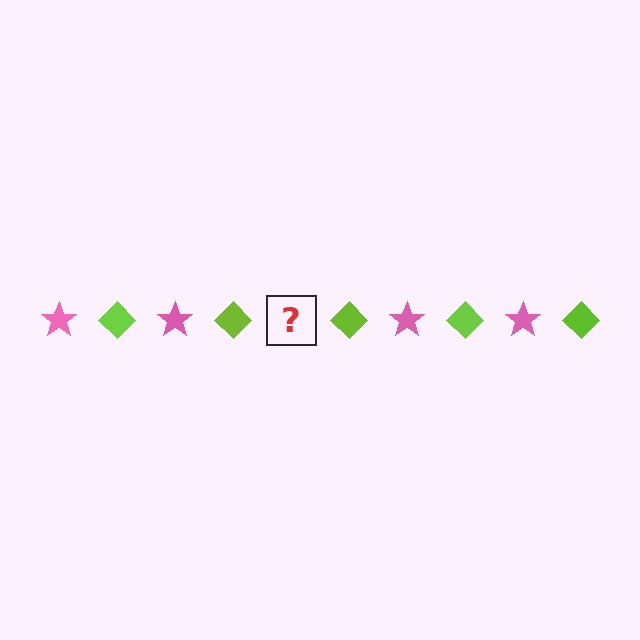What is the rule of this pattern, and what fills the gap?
The rule is that the pattern alternates between pink star and lime diamond. The gap should be filled with a pink star.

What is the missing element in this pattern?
The missing element is a pink star.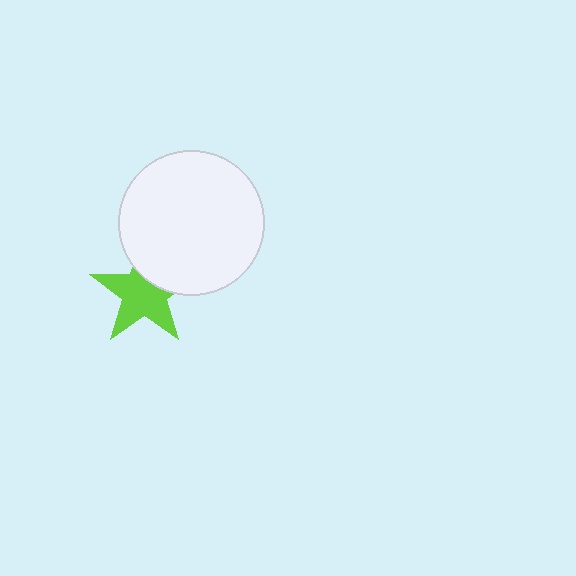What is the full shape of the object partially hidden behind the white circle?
The partially hidden object is a lime star.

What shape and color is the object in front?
The object in front is a white circle.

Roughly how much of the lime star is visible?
Most of it is visible (roughly 69%).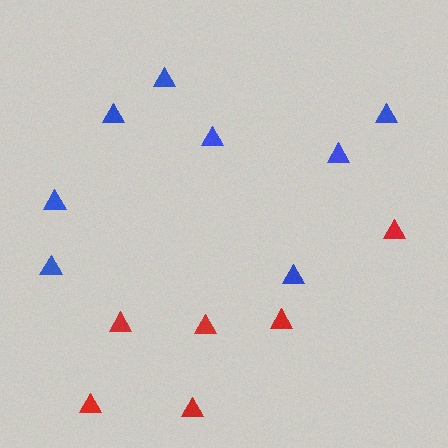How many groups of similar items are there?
There are 2 groups: one group of blue triangles (8) and one group of red triangles (6).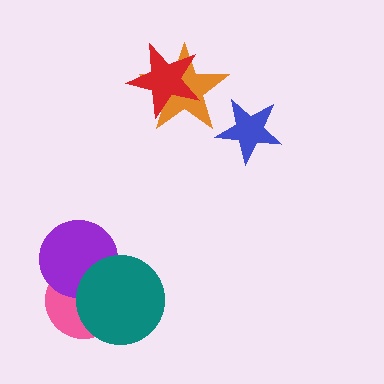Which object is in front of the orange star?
The red star is in front of the orange star.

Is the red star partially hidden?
No, no other shape covers it.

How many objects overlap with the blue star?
0 objects overlap with the blue star.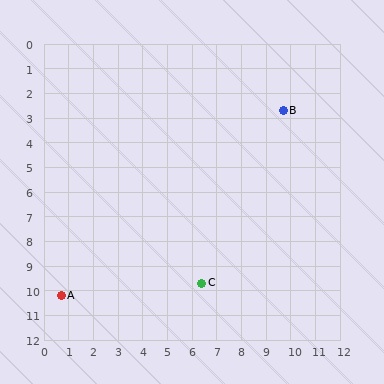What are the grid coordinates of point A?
Point A is at approximately (0.7, 10.2).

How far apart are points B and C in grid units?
Points B and C are about 7.7 grid units apart.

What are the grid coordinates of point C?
Point C is at approximately (6.4, 9.7).